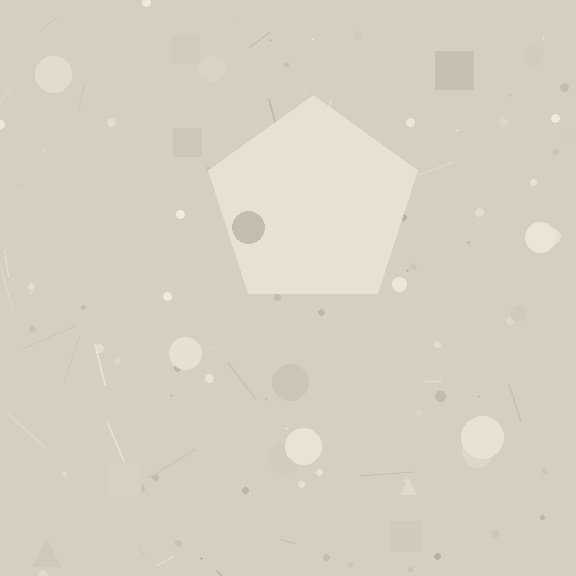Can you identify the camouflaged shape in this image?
The camouflaged shape is a pentagon.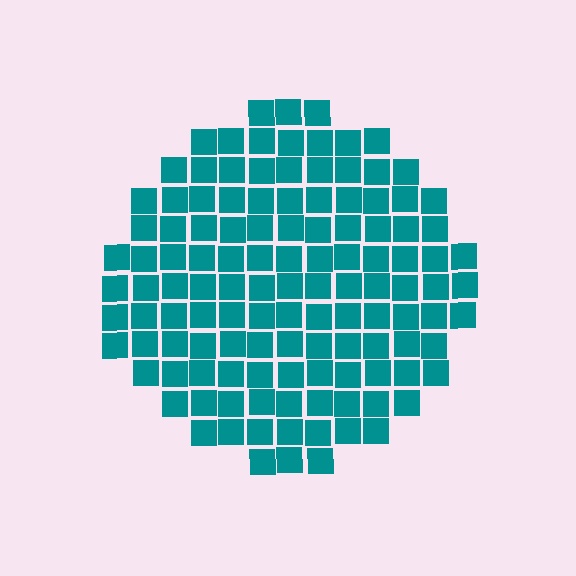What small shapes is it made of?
It is made of small squares.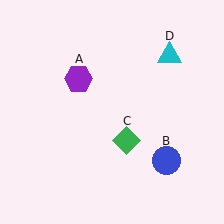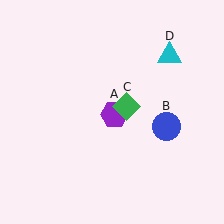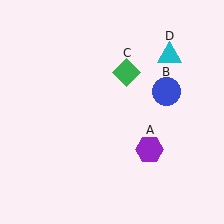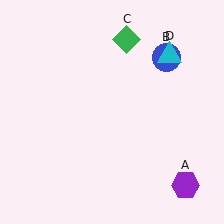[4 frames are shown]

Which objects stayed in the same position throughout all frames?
Cyan triangle (object D) remained stationary.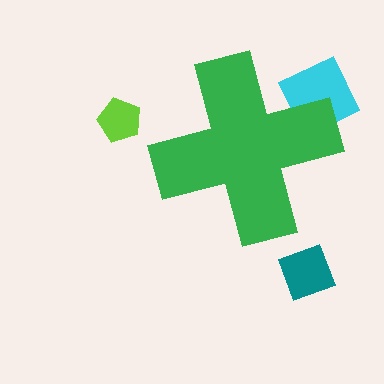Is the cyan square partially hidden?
Yes, the cyan square is partially hidden behind the green cross.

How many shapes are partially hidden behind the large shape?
1 shape is partially hidden.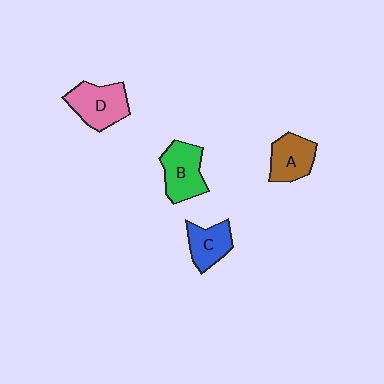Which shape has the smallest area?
Shape C (blue).